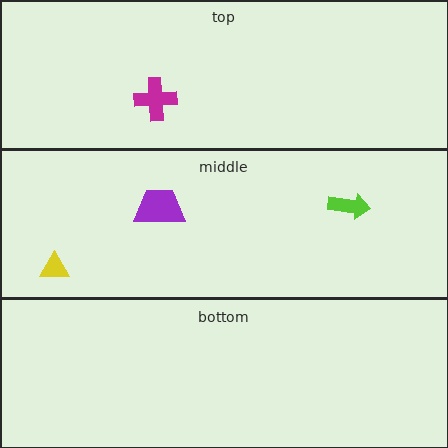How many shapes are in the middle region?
3.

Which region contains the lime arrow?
The middle region.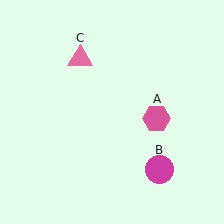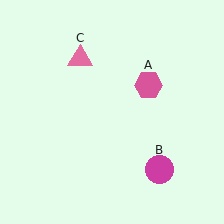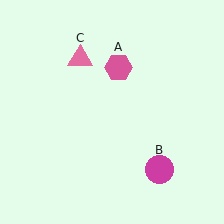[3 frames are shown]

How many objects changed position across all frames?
1 object changed position: pink hexagon (object A).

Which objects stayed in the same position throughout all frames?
Magenta circle (object B) and pink triangle (object C) remained stationary.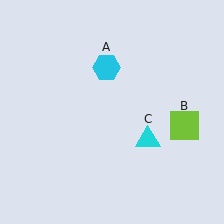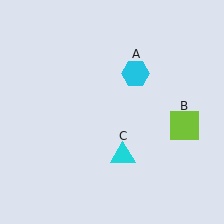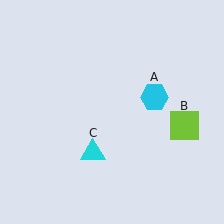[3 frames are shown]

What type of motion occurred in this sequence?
The cyan hexagon (object A), cyan triangle (object C) rotated clockwise around the center of the scene.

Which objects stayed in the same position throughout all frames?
Lime square (object B) remained stationary.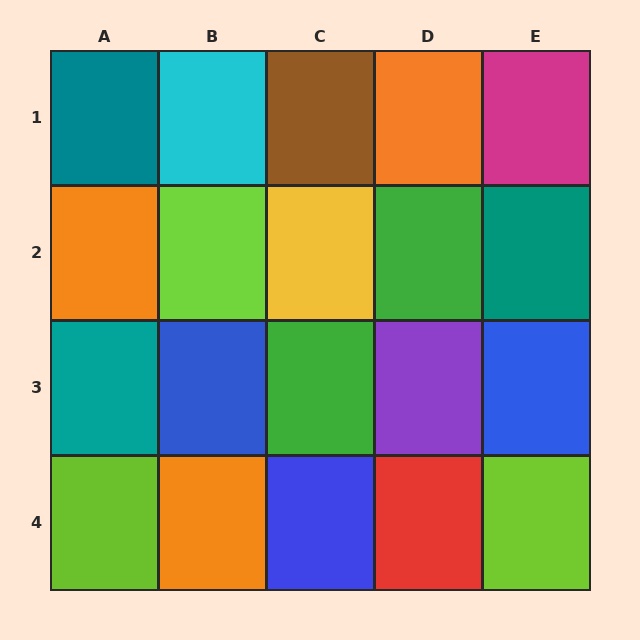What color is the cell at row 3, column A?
Teal.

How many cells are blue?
3 cells are blue.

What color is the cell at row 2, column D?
Green.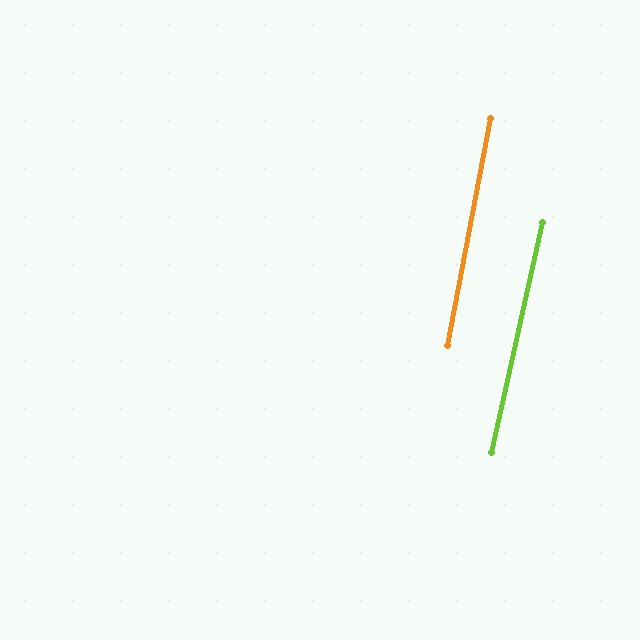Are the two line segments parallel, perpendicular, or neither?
Parallel — their directions differ by only 1.7°.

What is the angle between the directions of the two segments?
Approximately 2 degrees.